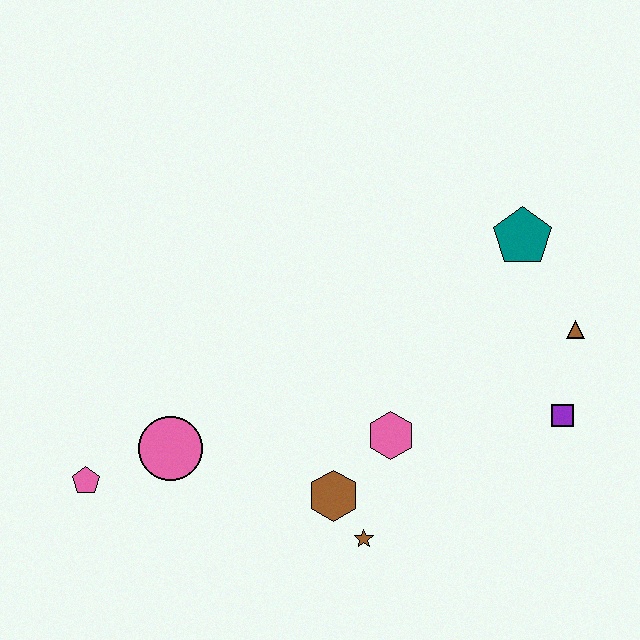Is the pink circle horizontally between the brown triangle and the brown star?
No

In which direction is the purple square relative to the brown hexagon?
The purple square is to the right of the brown hexagon.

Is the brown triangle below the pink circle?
No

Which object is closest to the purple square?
The brown triangle is closest to the purple square.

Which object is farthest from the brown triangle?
The pink pentagon is farthest from the brown triangle.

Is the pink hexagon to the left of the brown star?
No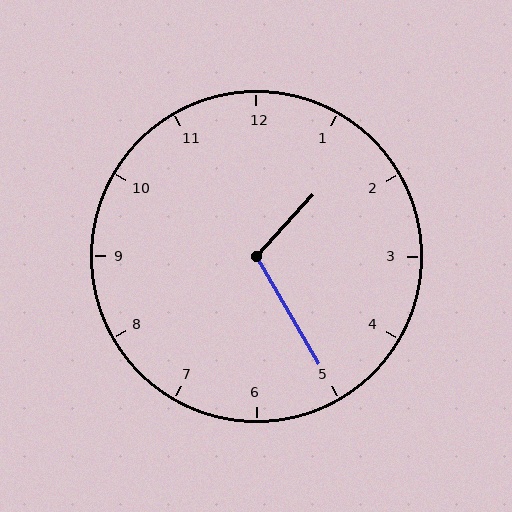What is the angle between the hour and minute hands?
Approximately 108 degrees.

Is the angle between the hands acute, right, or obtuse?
It is obtuse.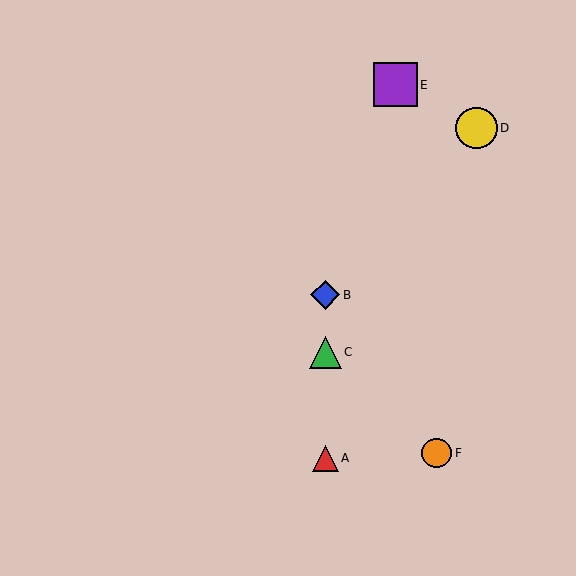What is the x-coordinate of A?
Object A is at x≈325.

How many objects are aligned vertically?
3 objects (A, B, C) are aligned vertically.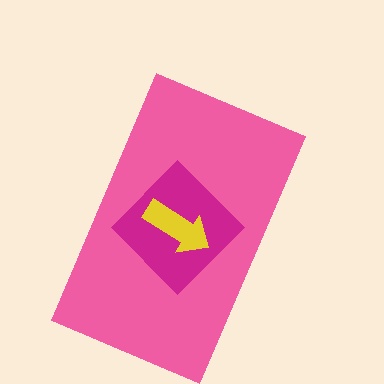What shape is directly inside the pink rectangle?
The magenta diamond.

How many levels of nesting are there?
3.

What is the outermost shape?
The pink rectangle.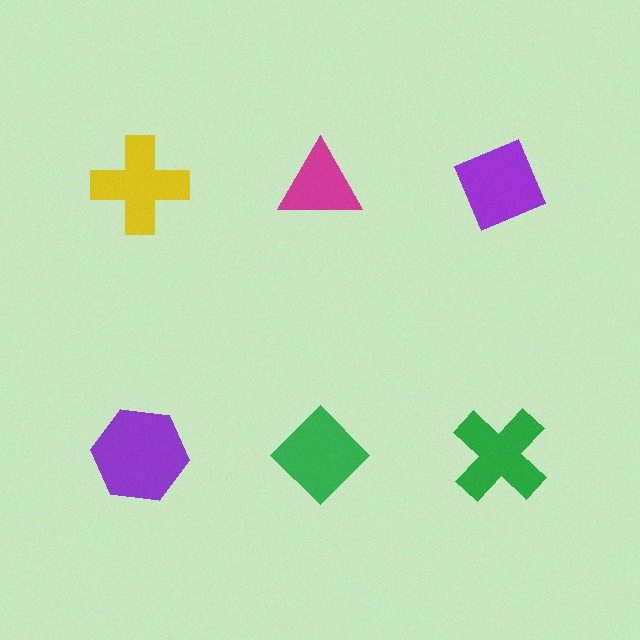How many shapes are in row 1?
3 shapes.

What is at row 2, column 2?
A green diamond.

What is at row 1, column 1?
A yellow cross.